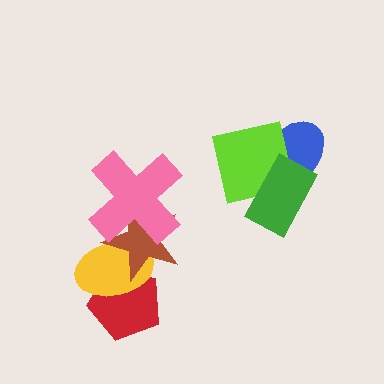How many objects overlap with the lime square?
2 objects overlap with the lime square.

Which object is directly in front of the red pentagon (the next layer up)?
The yellow ellipse is directly in front of the red pentagon.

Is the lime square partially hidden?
Yes, it is partially covered by another shape.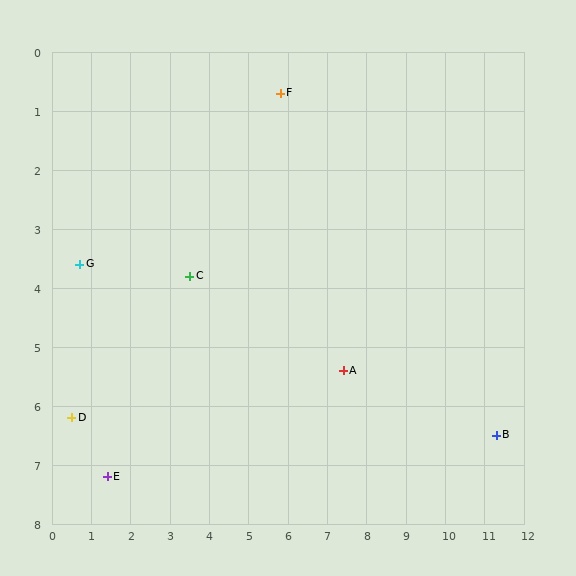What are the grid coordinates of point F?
Point F is at approximately (5.8, 0.7).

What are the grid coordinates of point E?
Point E is at approximately (1.4, 7.2).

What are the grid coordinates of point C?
Point C is at approximately (3.5, 3.8).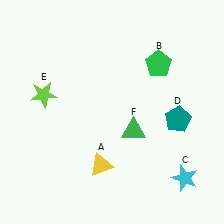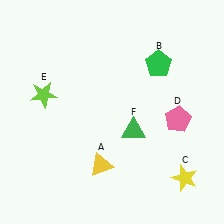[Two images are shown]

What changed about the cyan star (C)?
In Image 1, C is cyan. In Image 2, it changed to yellow.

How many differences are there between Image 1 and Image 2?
There are 2 differences between the two images.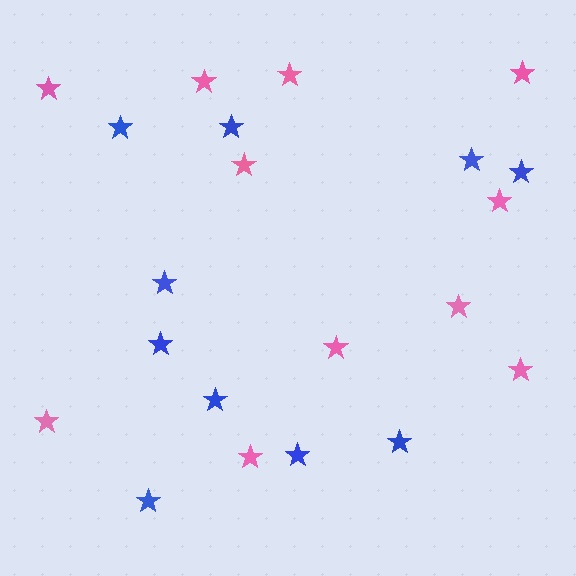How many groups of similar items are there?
There are 2 groups: one group of pink stars (11) and one group of blue stars (10).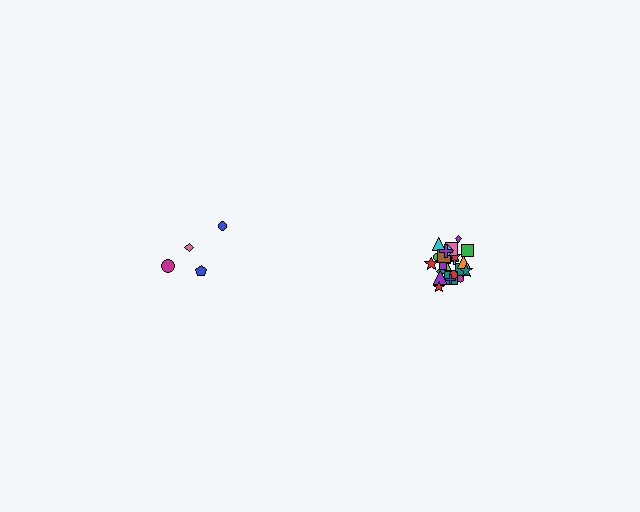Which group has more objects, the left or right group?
The right group.